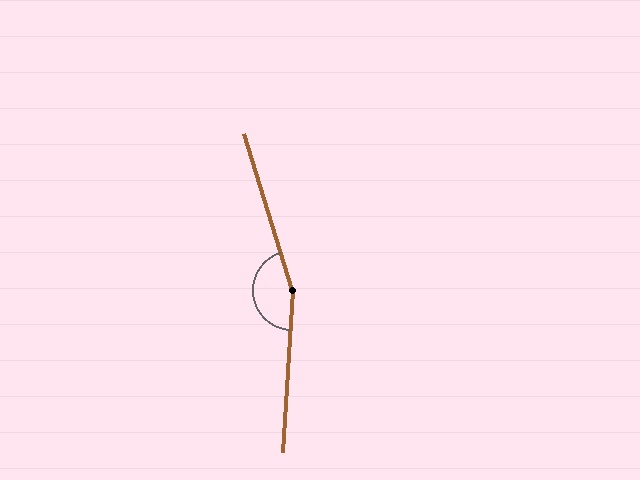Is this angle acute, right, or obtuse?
It is obtuse.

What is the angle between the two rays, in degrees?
Approximately 159 degrees.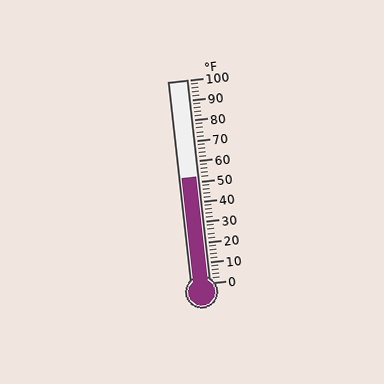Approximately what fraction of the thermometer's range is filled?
The thermometer is filled to approximately 50% of its range.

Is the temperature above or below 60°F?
The temperature is below 60°F.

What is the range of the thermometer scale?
The thermometer scale ranges from 0°F to 100°F.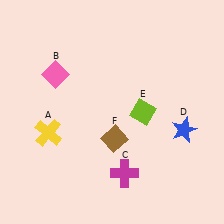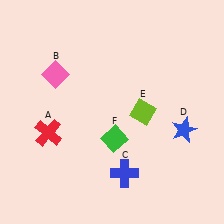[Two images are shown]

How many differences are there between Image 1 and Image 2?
There are 3 differences between the two images.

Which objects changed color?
A changed from yellow to red. C changed from magenta to blue. F changed from brown to green.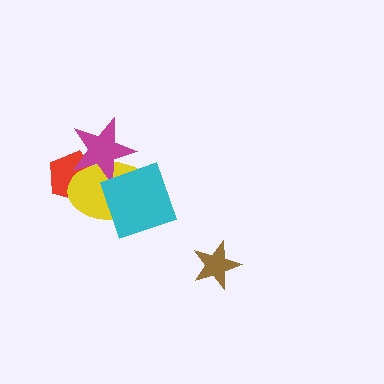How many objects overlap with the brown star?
0 objects overlap with the brown star.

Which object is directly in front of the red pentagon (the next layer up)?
The yellow ellipse is directly in front of the red pentagon.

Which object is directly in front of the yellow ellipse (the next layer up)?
The magenta star is directly in front of the yellow ellipse.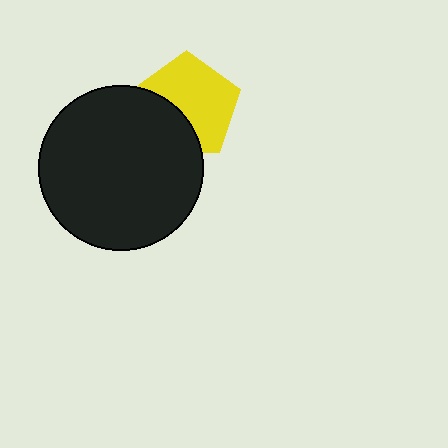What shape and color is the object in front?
The object in front is a black circle.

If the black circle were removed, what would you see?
You would see the complete yellow pentagon.